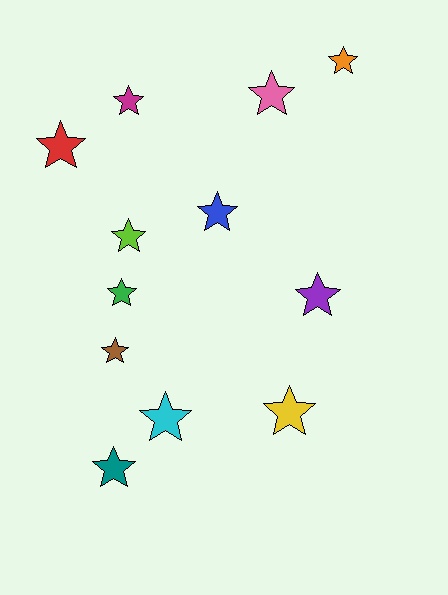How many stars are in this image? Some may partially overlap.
There are 12 stars.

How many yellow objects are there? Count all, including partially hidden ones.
There is 1 yellow object.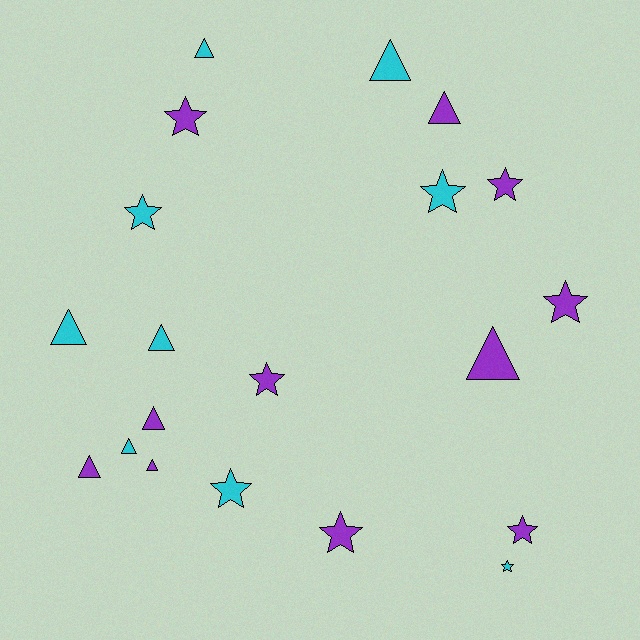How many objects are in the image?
There are 20 objects.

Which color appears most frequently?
Purple, with 11 objects.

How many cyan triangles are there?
There are 5 cyan triangles.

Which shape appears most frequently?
Triangle, with 10 objects.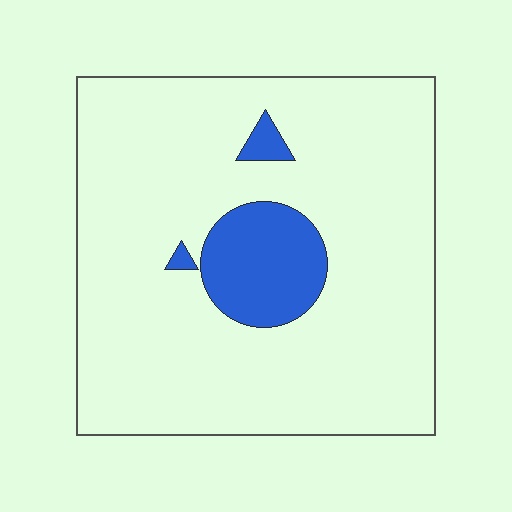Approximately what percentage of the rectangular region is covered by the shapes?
Approximately 10%.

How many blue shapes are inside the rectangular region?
3.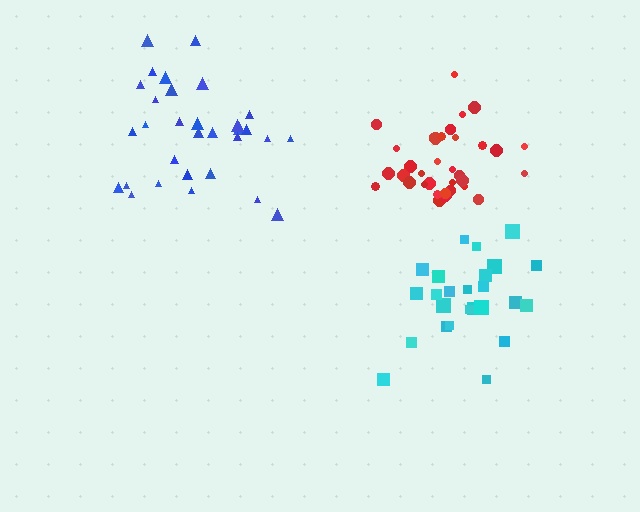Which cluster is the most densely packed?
Red.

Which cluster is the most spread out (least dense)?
Blue.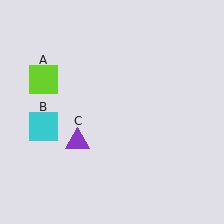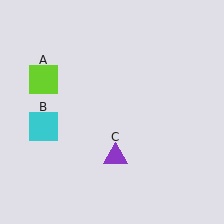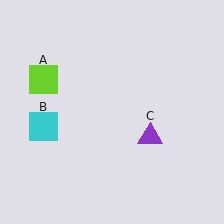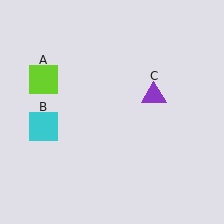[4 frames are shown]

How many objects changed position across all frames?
1 object changed position: purple triangle (object C).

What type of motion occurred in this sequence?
The purple triangle (object C) rotated counterclockwise around the center of the scene.